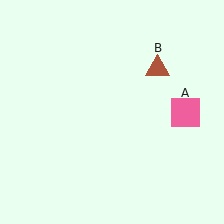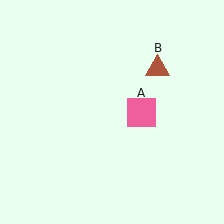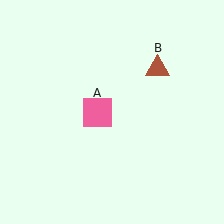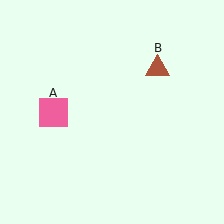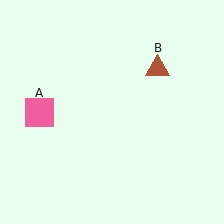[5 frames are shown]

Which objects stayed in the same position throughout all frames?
Brown triangle (object B) remained stationary.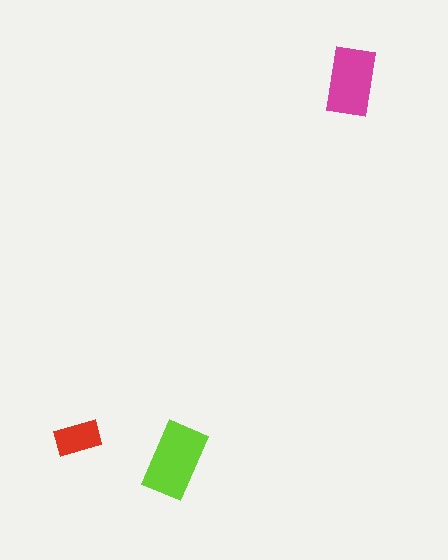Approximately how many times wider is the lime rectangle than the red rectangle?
About 1.5 times wider.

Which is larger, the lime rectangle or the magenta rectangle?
The lime one.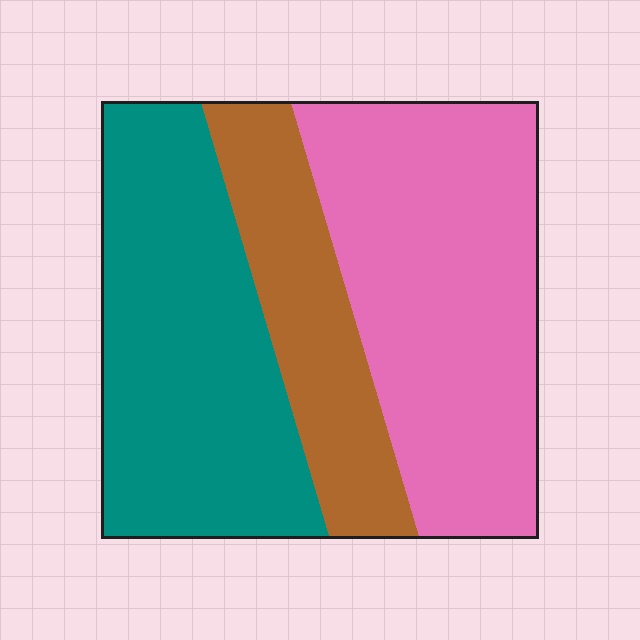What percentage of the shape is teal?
Teal covers around 35% of the shape.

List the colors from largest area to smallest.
From largest to smallest: pink, teal, brown.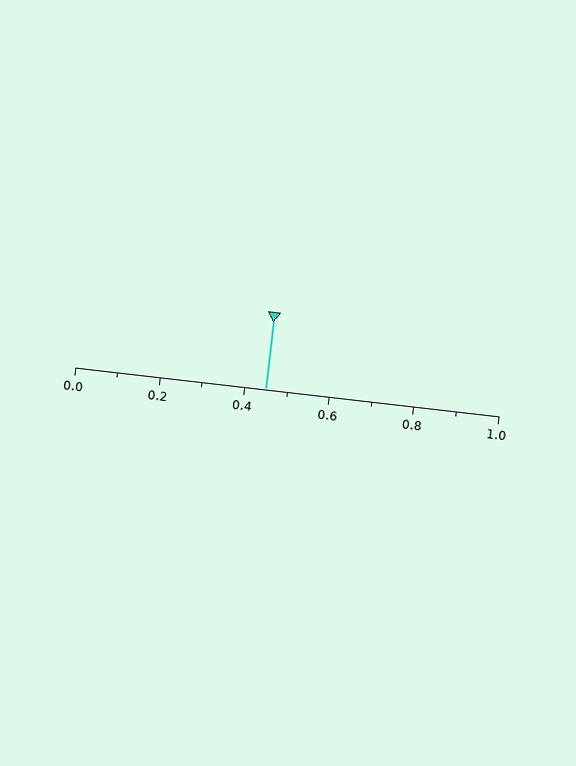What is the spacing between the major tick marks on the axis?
The major ticks are spaced 0.2 apart.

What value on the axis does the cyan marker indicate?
The marker indicates approximately 0.45.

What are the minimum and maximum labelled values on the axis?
The axis runs from 0.0 to 1.0.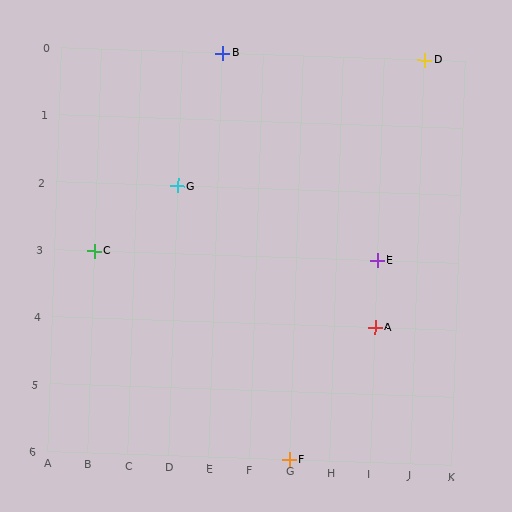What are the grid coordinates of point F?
Point F is at grid coordinates (G, 6).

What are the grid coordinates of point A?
Point A is at grid coordinates (I, 4).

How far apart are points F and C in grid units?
Points F and C are 5 columns and 3 rows apart (about 5.8 grid units diagonally).